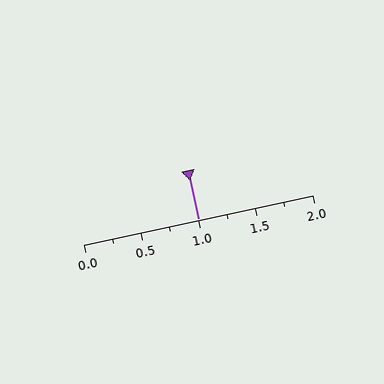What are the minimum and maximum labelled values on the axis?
The axis runs from 0.0 to 2.0.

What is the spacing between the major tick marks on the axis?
The major ticks are spaced 0.5 apart.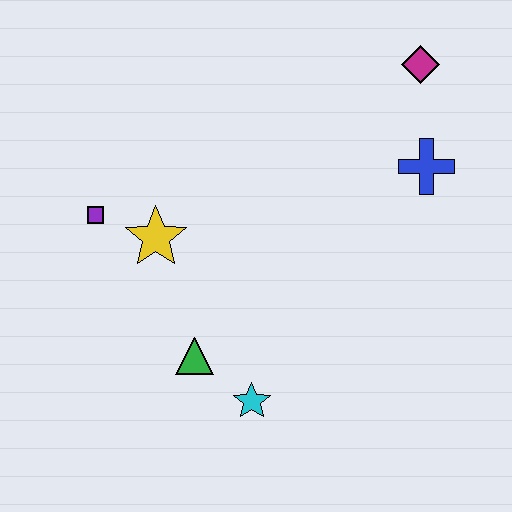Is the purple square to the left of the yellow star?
Yes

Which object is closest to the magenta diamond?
The blue cross is closest to the magenta diamond.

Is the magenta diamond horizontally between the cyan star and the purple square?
No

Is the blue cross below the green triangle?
No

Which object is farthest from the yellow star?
The magenta diamond is farthest from the yellow star.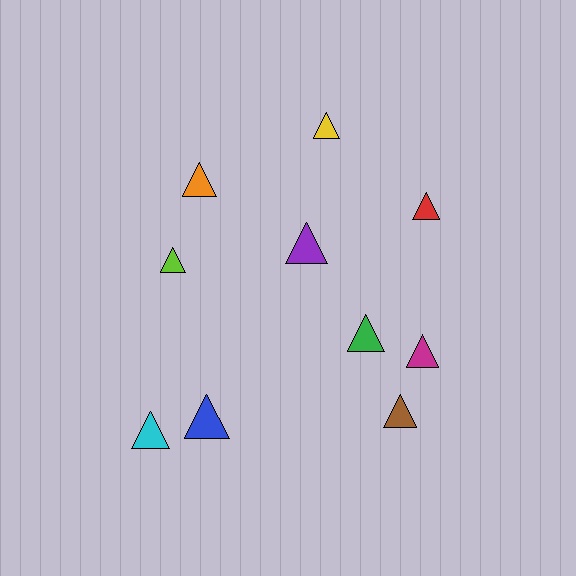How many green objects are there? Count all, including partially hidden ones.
There is 1 green object.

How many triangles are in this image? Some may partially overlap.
There are 10 triangles.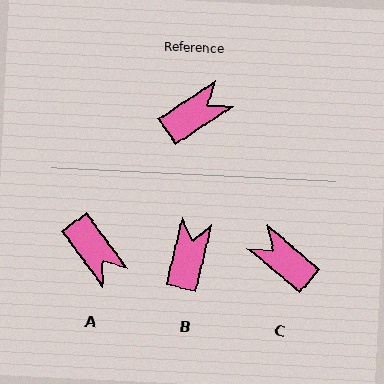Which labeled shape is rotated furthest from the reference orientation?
C, about 106 degrees away.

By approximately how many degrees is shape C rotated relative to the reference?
Approximately 106 degrees counter-clockwise.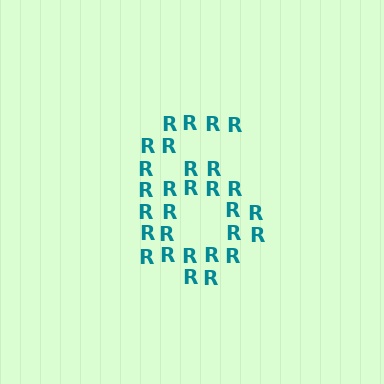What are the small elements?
The small elements are letter R's.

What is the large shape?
The large shape is the digit 6.